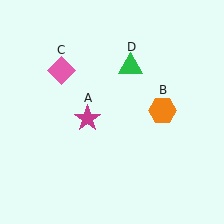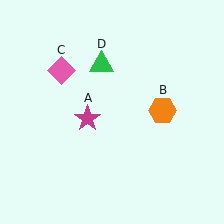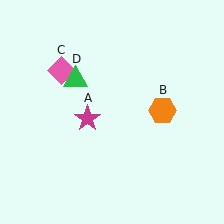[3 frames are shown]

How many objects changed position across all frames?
1 object changed position: green triangle (object D).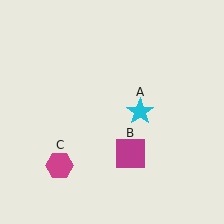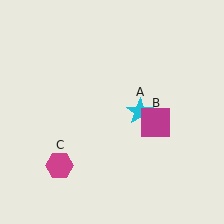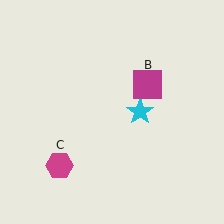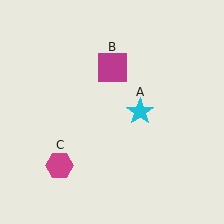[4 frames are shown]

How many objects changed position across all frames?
1 object changed position: magenta square (object B).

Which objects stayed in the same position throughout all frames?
Cyan star (object A) and magenta hexagon (object C) remained stationary.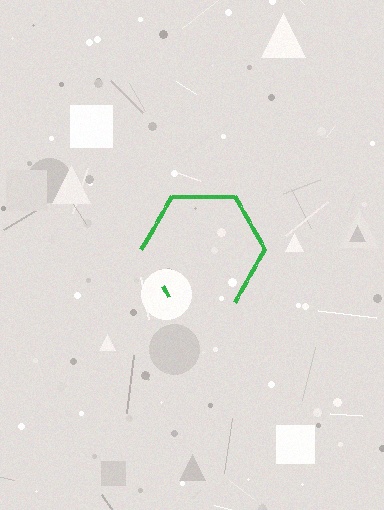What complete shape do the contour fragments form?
The contour fragments form a hexagon.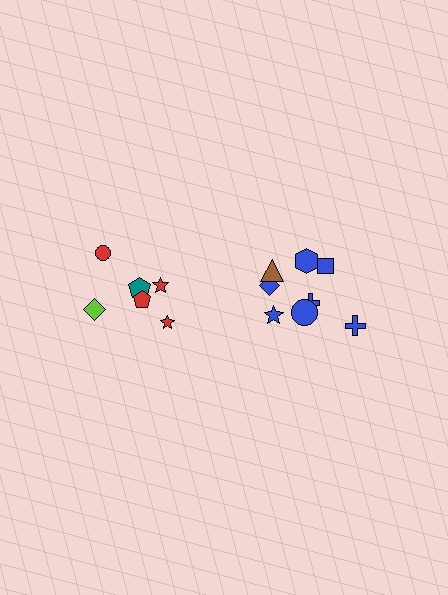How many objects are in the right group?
There are 8 objects.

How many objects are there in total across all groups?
There are 14 objects.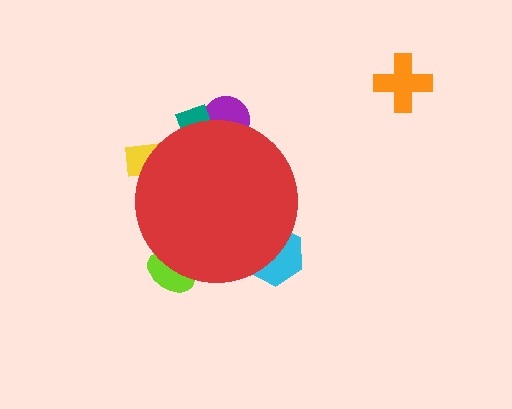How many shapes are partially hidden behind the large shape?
5 shapes are partially hidden.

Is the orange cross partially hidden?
No, the orange cross is fully visible.